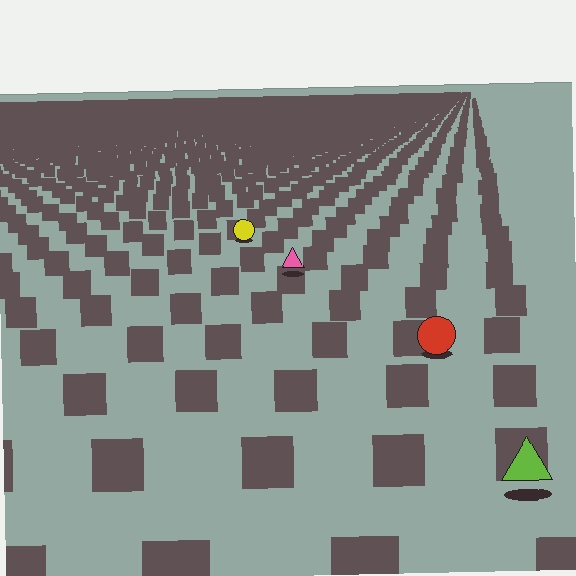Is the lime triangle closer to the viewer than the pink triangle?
Yes. The lime triangle is closer — you can tell from the texture gradient: the ground texture is coarser near it.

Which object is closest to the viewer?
The lime triangle is closest. The texture marks near it are larger and more spread out.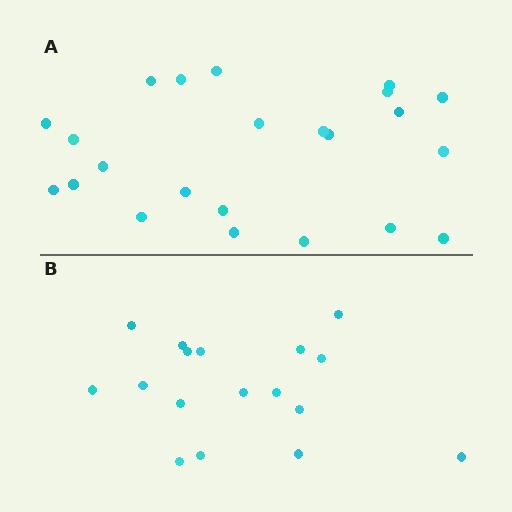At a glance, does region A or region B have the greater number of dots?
Region A (the top region) has more dots.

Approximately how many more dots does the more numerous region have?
Region A has about 6 more dots than region B.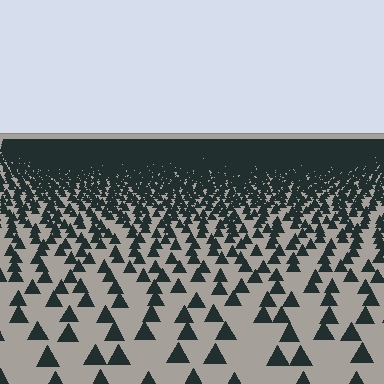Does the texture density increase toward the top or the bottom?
Density increases toward the top.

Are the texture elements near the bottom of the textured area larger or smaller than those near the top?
Larger. Near the bottom, elements are closer to the viewer and appear at a bigger on-screen size.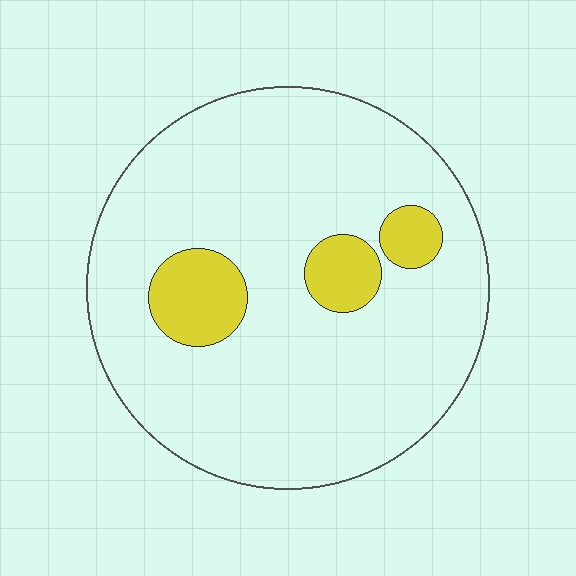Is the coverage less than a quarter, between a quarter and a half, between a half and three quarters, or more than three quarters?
Less than a quarter.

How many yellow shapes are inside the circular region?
3.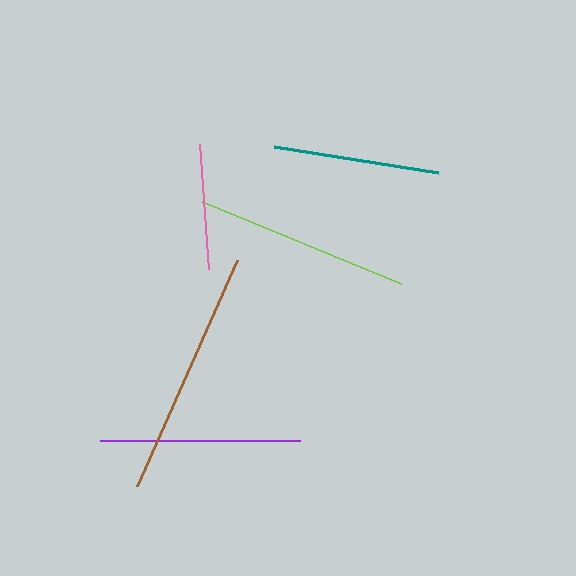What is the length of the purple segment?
The purple segment is approximately 199 pixels long.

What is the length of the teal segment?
The teal segment is approximately 167 pixels long.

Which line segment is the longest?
The brown line is the longest at approximately 247 pixels.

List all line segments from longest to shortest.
From longest to shortest: brown, lime, purple, teal, pink.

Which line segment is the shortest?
The pink line is the shortest at approximately 125 pixels.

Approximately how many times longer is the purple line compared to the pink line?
The purple line is approximately 1.6 times the length of the pink line.